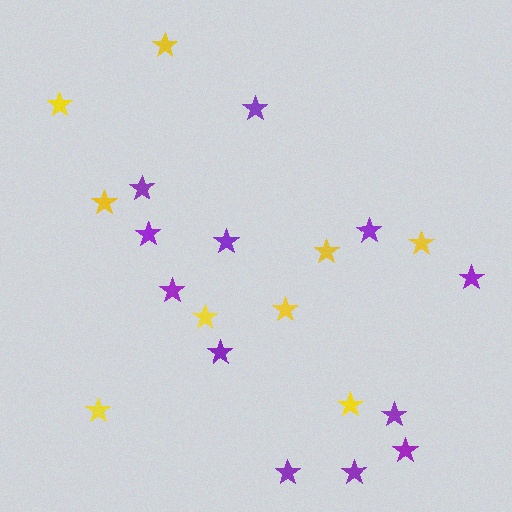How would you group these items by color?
There are 2 groups: one group of purple stars (12) and one group of yellow stars (9).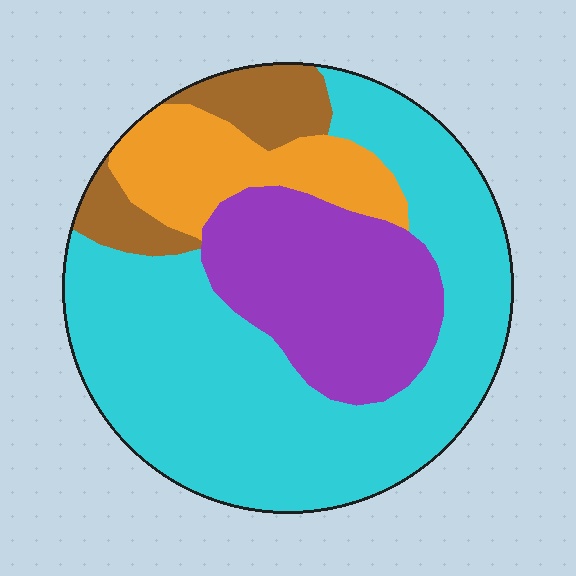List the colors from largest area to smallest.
From largest to smallest: cyan, purple, orange, brown.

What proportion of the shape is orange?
Orange takes up about one eighth (1/8) of the shape.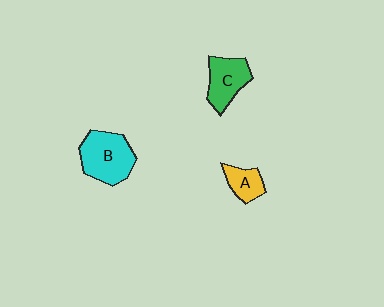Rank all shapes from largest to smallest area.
From largest to smallest: B (cyan), C (green), A (yellow).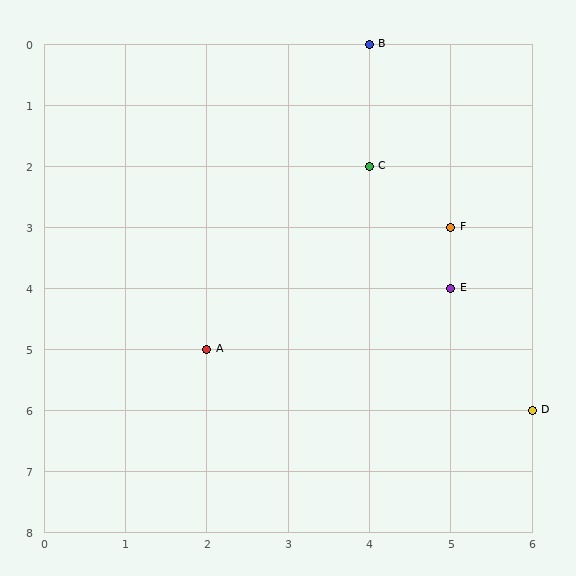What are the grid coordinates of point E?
Point E is at grid coordinates (5, 4).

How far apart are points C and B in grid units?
Points C and B are 2 rows apart.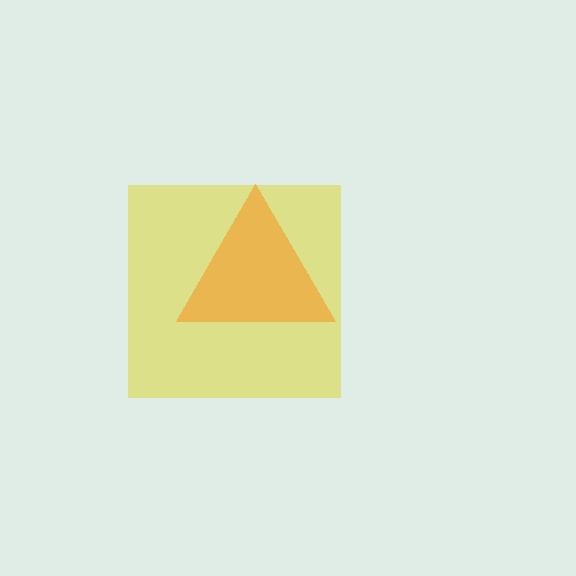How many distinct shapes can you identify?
There are 2 distinct shapes: a yellow square, an orange triangle.